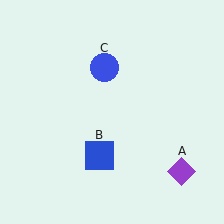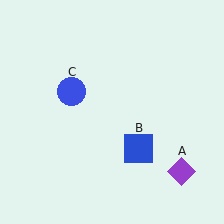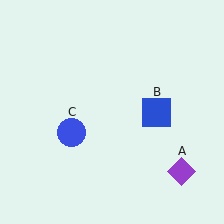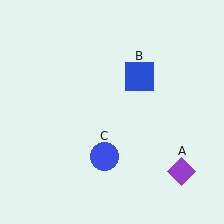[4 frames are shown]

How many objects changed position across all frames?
2 objects changed position: blue square (object B), blue circle (object C).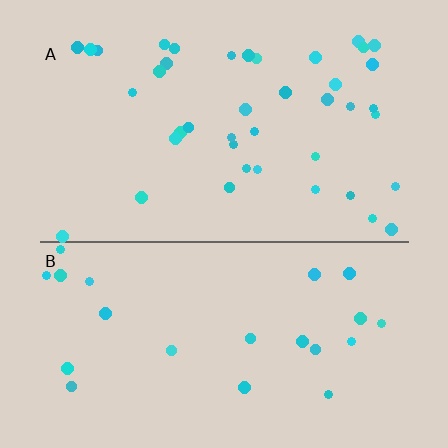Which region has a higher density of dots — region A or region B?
A (the top).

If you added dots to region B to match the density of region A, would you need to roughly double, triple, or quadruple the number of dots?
Approximately double.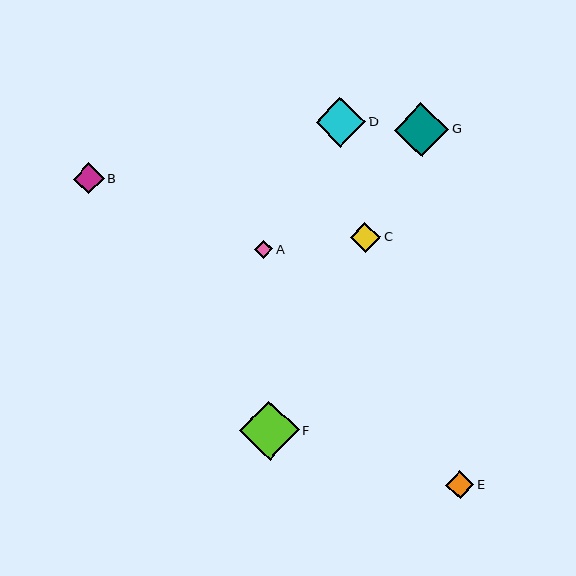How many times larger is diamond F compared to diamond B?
Diamond F is approximately 1.9 times the size of diamond B.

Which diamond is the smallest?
Diamond A is the smallest with a size of approximately 18 pixels.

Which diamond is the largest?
Diamond F is the largest with a size of approximately 60 pixels.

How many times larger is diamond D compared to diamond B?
Diamond D is approximately 1.6 times the size of diamond B.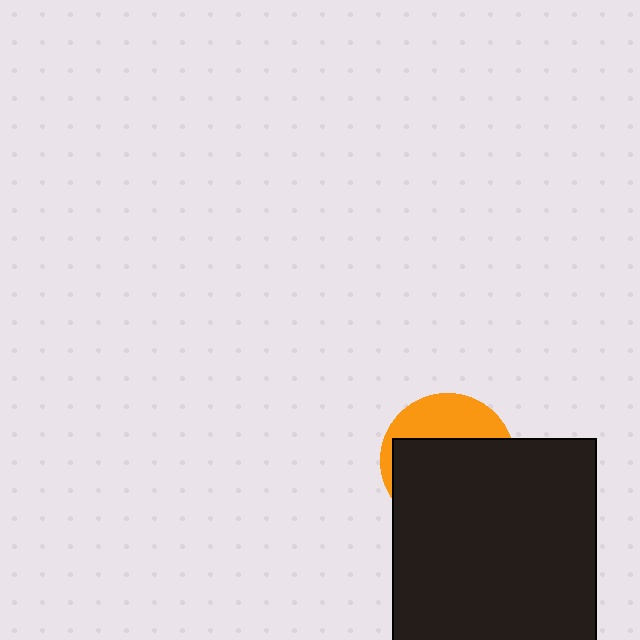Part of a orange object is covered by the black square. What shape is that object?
It is a circle.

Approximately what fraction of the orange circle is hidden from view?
Roughly 68% of the orange circle is hidden behind the black square.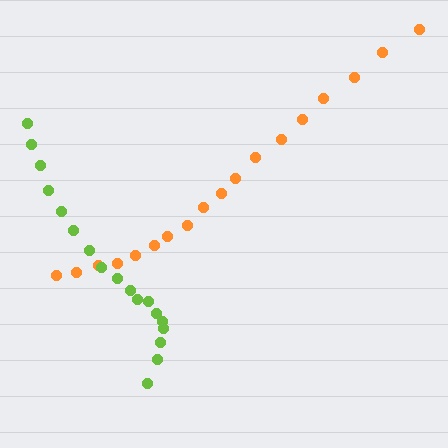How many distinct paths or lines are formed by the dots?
There are 2 distinct paths.